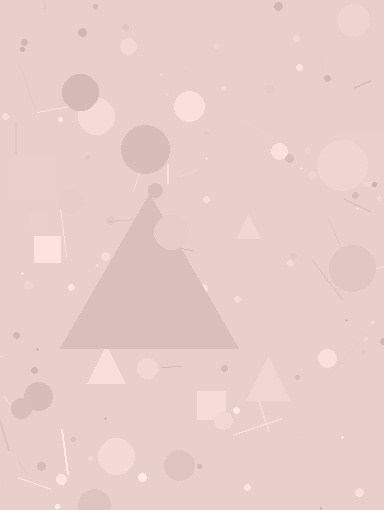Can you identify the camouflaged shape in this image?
The camouflaged shape is a triangle.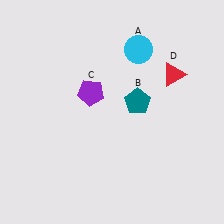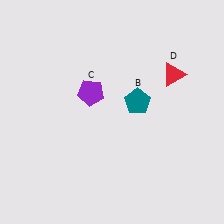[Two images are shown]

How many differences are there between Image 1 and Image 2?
There is 1 difference between the two images.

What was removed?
The cyan circle (A) was removed in Image 2.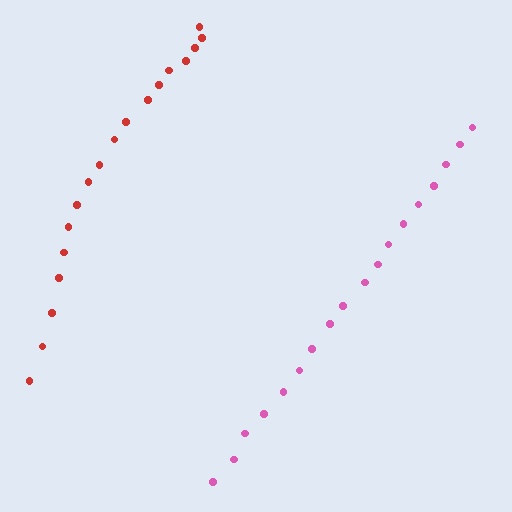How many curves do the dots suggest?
There are 2 distinct paths.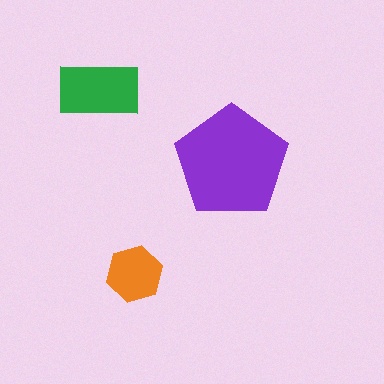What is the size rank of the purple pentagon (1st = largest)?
1st.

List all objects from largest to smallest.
The purple pentagon, the green rectangle, the orange hexagon.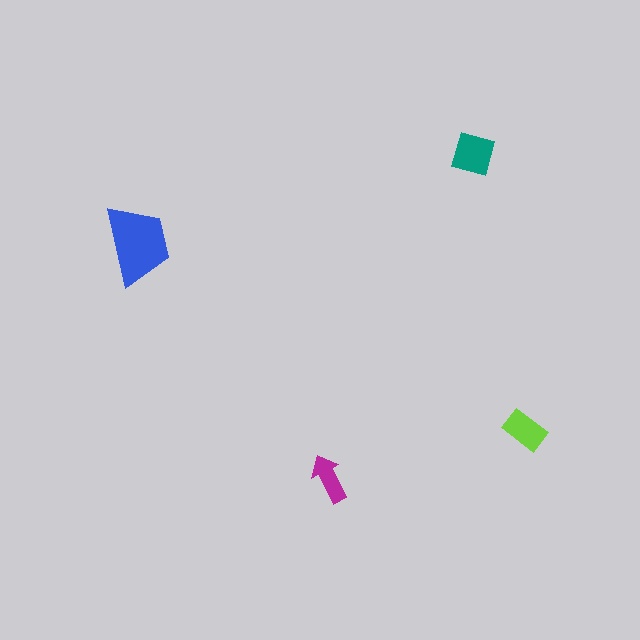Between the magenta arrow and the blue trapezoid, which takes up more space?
The blue trapezoid.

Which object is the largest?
The blue trapezoid.